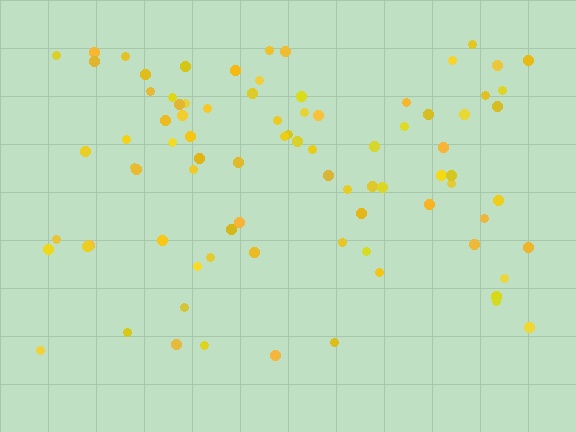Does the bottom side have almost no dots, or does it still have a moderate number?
Still a moderate number, just noticeably fewer than the top.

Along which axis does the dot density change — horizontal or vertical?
Vertical.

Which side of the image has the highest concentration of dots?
The top.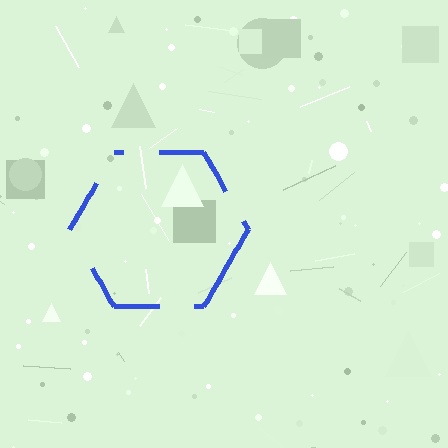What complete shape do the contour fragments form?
The contour fragments form a hexagon.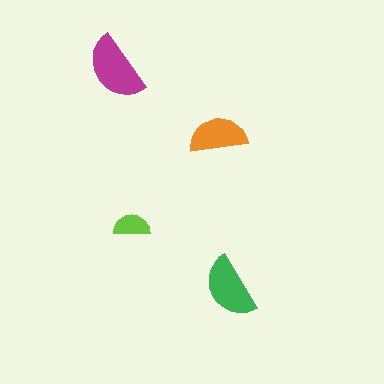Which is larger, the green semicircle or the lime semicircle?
The green one.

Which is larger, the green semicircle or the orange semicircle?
The green one.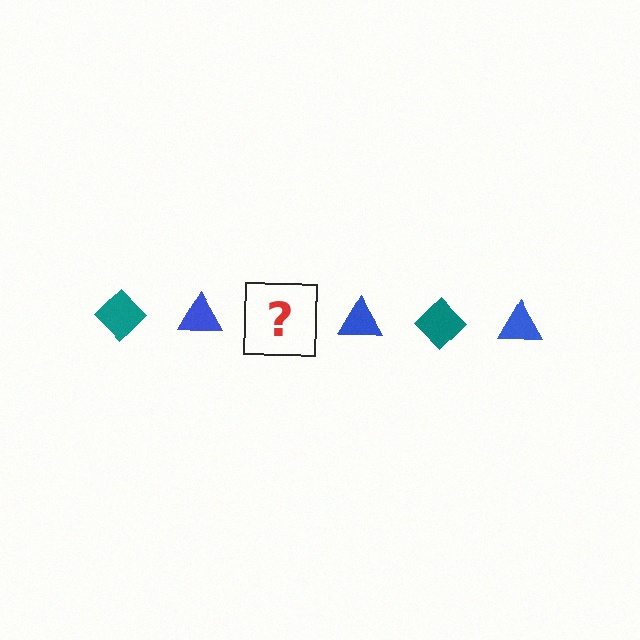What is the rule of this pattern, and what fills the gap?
The rule is that the pattern alternates between teal diamond and blue triangle. The gap should be filled with a teal diamond.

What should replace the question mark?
The question mark should be replaced with a teal diamond.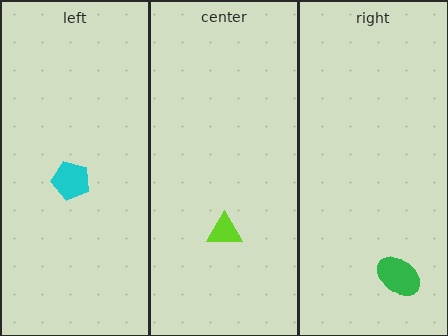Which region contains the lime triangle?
The center region.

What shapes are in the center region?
The lime triangle.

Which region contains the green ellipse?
The right region.